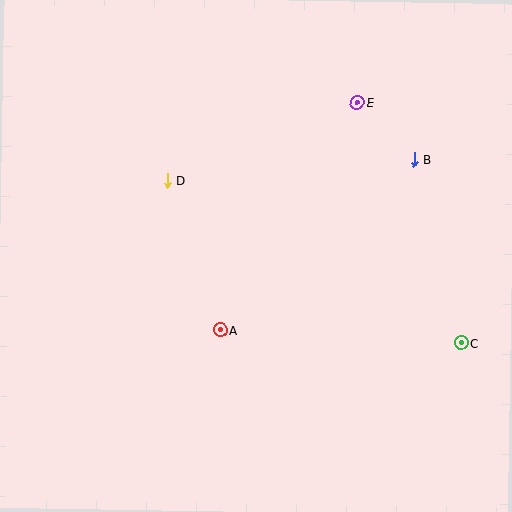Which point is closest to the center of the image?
Point A at (220, 330) is closest to the center.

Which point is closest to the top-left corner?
Point D is closest to the top-left corner.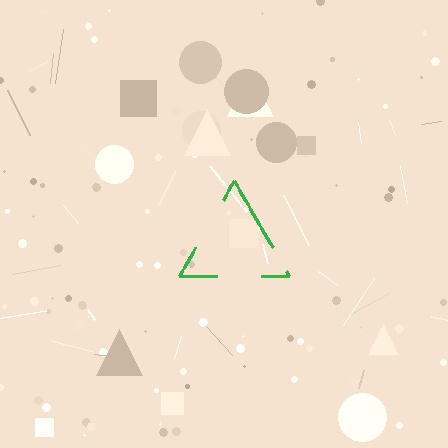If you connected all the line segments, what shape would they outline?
They would outline a triangle.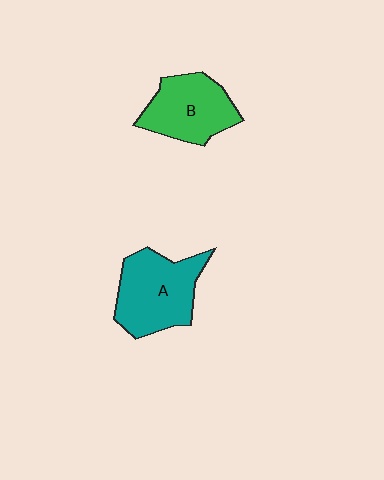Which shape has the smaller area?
Shape B (green).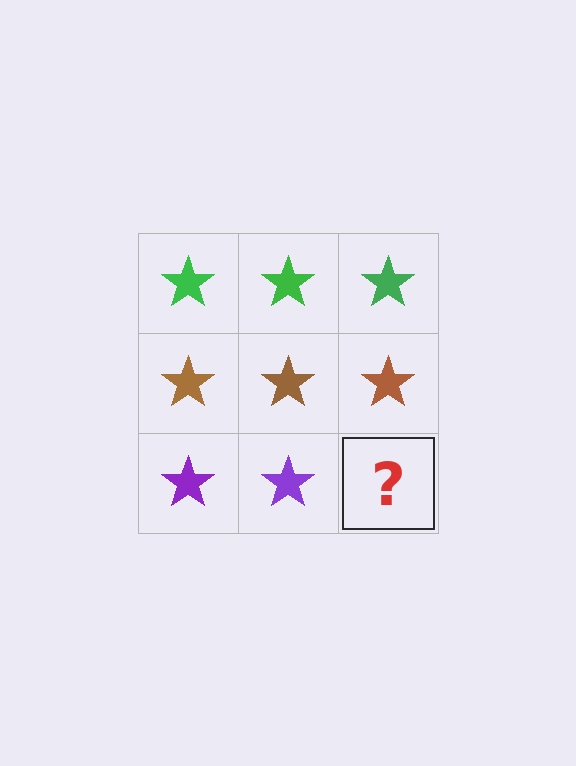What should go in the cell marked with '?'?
The missing cell should contain a purple star.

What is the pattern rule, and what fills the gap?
The rule is that each row has a consistent color. The gap should be filled with a purple star.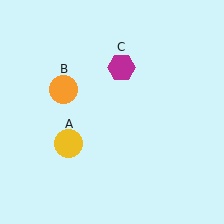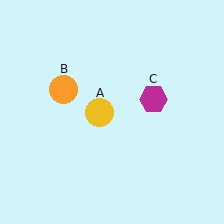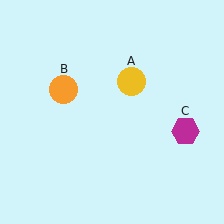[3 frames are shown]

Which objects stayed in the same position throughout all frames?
Orange circle (object B) remained stationary.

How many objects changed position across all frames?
2 objects changed position: yellow circle (object A), magenta hexagon (object C).